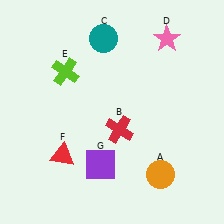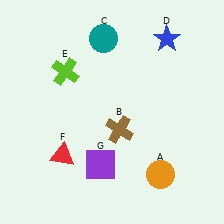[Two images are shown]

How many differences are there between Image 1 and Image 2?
There are 2 differences between the two images.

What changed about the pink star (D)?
In Image 1, D is pink. In Image 2, it changed to blue.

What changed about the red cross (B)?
In Image 1, B is red. In Image 2, it changed to brown.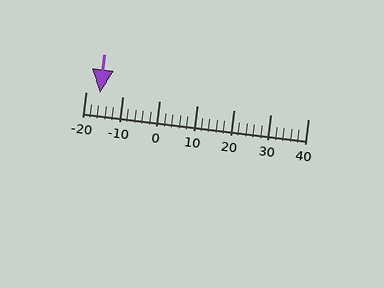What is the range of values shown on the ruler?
The ruler shows values from -20 to 40.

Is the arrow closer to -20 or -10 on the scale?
The arrow is closer to -20.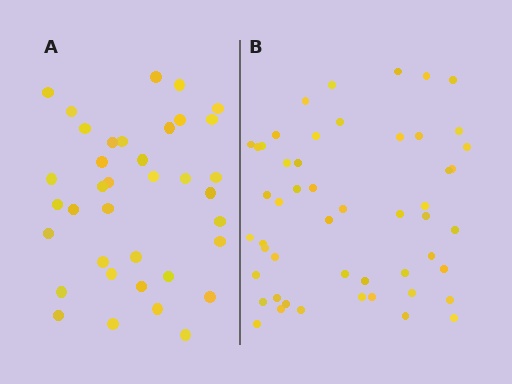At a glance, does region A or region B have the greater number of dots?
Region B (the right region) has more dots.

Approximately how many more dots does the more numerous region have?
Region B has approximately 15 more dots than region A.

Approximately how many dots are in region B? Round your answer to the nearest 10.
About 50 dots. (The exact count is 51, which rounds to 50.)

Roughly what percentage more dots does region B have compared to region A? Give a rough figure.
About 40% more.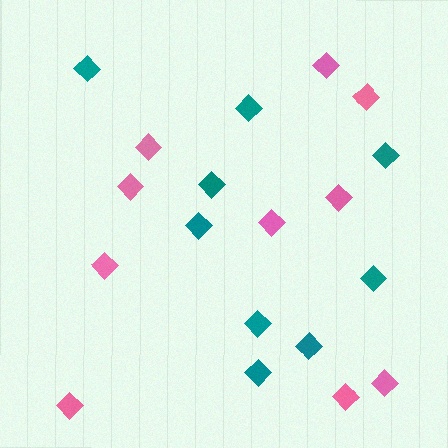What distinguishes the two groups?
There are 2 groups: one group of teal diamonds (9) and one group of pink diamonds (10).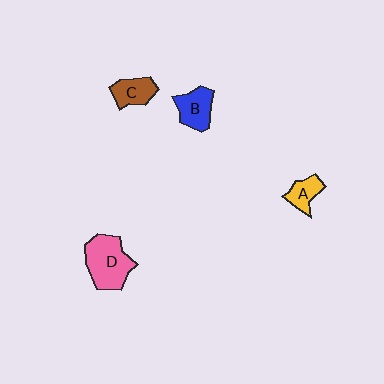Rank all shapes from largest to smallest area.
From largest to smallest: D (pink), B (blue), C (brown), A (yellow).